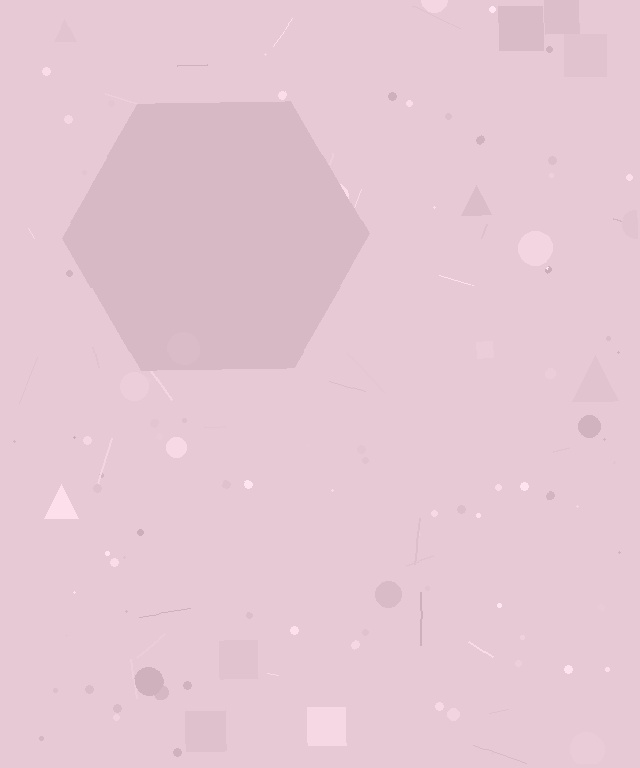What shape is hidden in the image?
A hexagon is hidden in the image.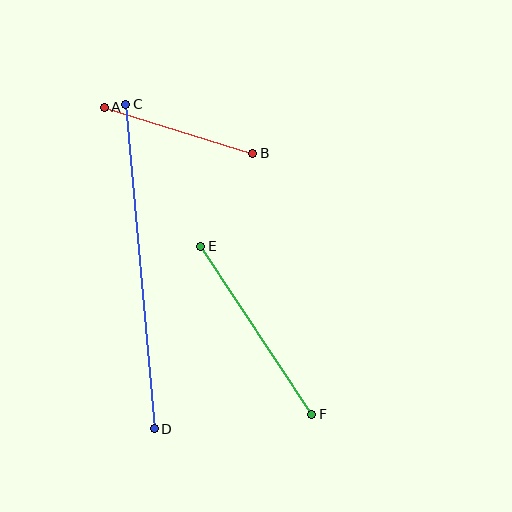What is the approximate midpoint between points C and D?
The midpoint is at approximately (140, 266) pixels.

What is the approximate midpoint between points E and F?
The midpoint is at approximately (256, 330) pixels.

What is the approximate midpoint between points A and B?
The midpoint is at approximately (179, 130) pixels.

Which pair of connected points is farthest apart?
Points C and D are farthest apart.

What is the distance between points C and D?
The distance is approximately 326 pixels.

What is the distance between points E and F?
The distance is approximately 202 pixels.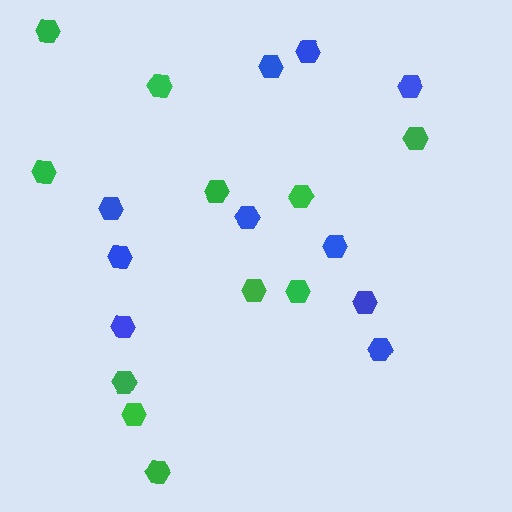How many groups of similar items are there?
There are 2 groups: one group of blue hexagons (10) and one group of green hexagons (11).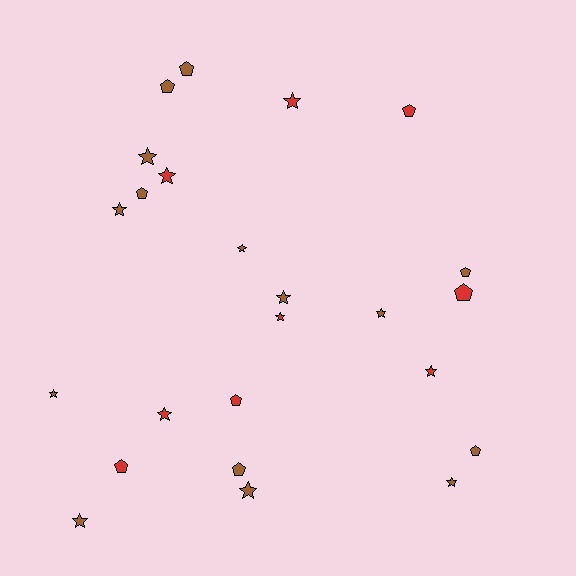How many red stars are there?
There are 5 red stars.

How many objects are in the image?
There are 24 objects.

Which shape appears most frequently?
Star, with 14 objects.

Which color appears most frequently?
Brown, with 15 objects.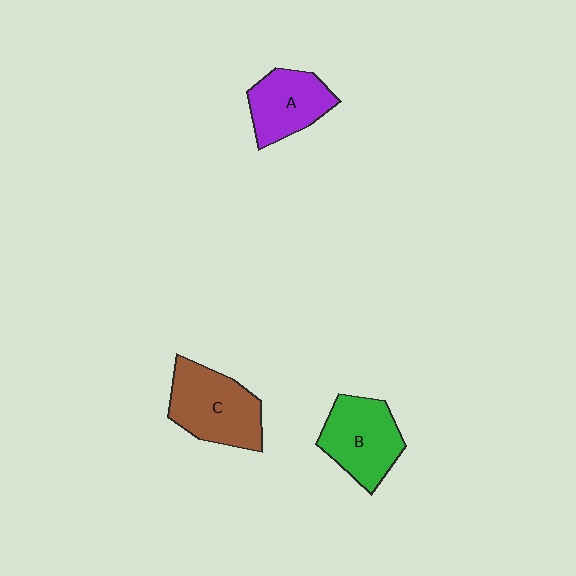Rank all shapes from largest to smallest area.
From largest to smallest: C (brown), B (green), A (purple).